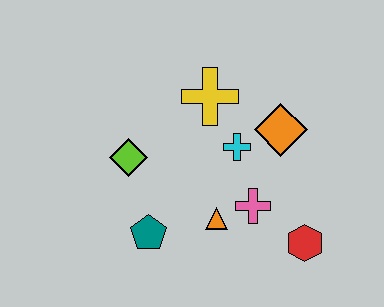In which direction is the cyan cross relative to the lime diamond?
The cyan cross is to the right of the lime diamond.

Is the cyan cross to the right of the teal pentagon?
Yes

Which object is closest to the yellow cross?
The cyan cross is closest to the yellow cross.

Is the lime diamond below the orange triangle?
No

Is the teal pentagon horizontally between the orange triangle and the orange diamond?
No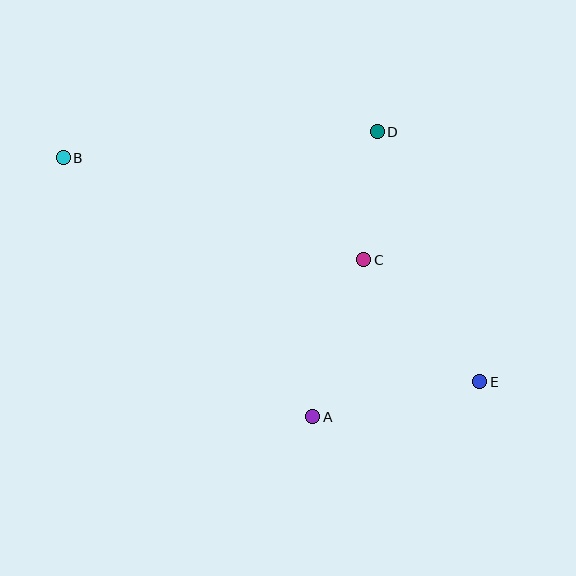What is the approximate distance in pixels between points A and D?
The distance between A and D is approximately 292 pixels.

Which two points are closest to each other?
Points C and D are closest to each other.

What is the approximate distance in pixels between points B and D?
The distance between B and D is approximately 315 pixels.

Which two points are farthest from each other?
Points B and E are farthest from each other.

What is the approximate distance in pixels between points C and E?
The distance between C and E is approximately 168 pixels.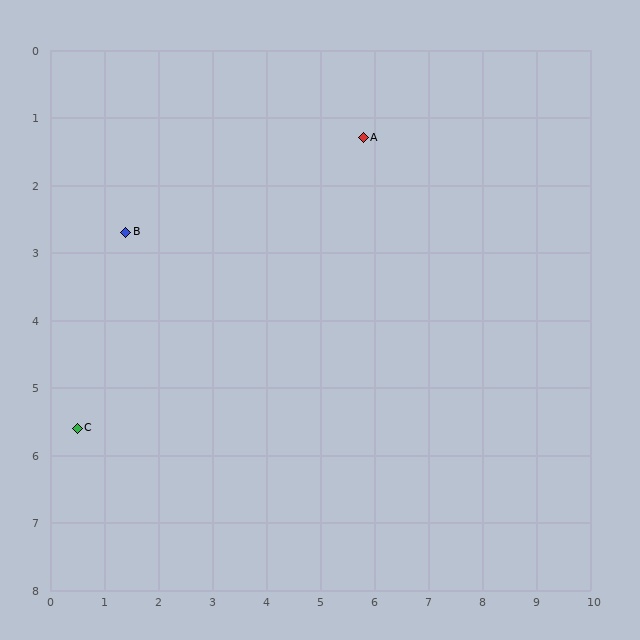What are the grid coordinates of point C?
Point C is at approximately (0.5, 5.6).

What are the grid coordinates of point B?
Point B is at approximately (1.4, 2.7).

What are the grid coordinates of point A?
Point A is at approximately (5.8, 1.3).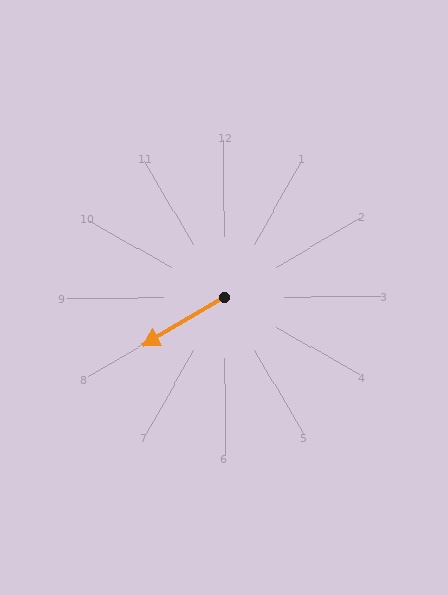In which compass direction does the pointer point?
Southwest.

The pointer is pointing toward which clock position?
Roughly 8 o'clock.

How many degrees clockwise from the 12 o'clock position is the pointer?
Approximately 239 degrees.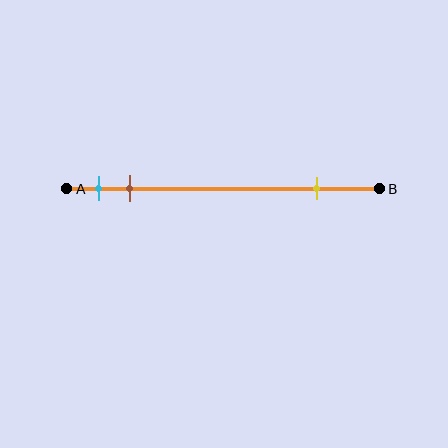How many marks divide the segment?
There are 3 marks dividing the segment.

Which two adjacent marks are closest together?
The cyan and brown marks are the closest adjacent pair.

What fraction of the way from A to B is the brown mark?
The brown mark is approximately 20% (0.2) of the way from A to B.